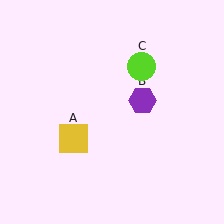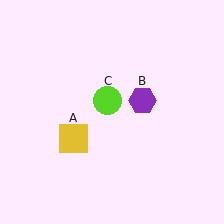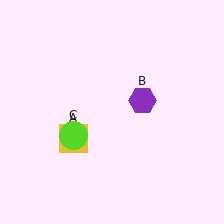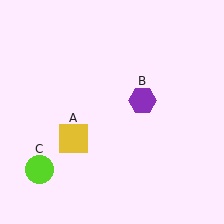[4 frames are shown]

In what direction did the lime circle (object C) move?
The lime circle (object C) moved down and to the left.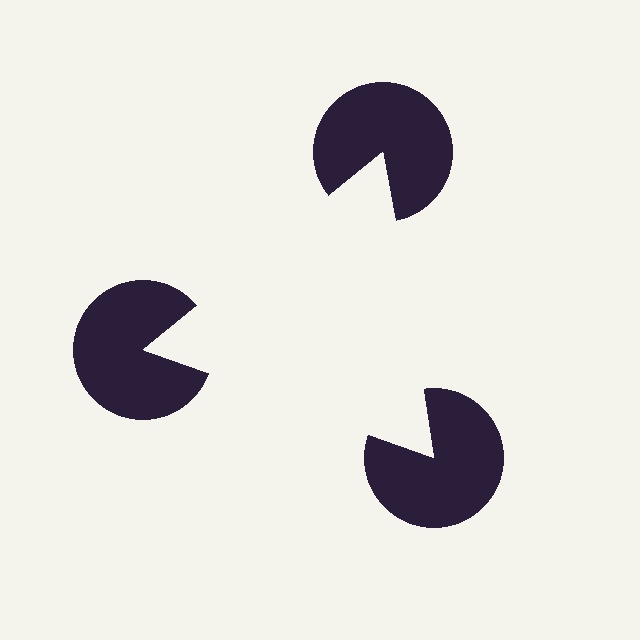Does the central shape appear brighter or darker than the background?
It typically appears slightly brighter than the background, even though no actual brightness change is drawn.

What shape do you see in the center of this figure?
An illusory triangle — its edges are inferred from the aligned wedge cuts in the pac-man discs, not physically drawn.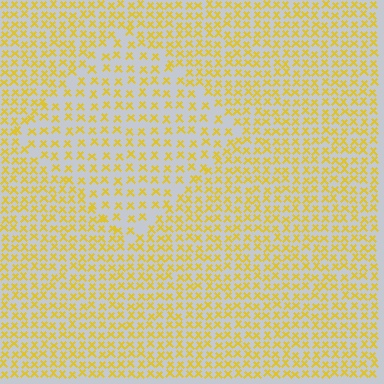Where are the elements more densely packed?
The elements are more densely packed outside the diamond boundary.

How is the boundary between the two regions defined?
The boundary is defined by a change in element density (approximately 1.6x ratio). All elements are the same color, size, and shape.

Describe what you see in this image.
The image contains small yellow elements arranged at two different densities. A diamond-shaped region is visible where the elements are less densely packed than the surrounding area.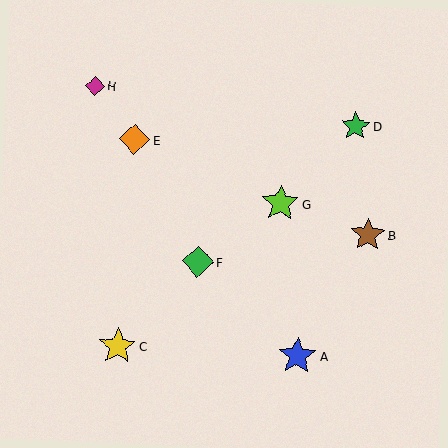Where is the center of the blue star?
The center of the blue star is at (297, 356).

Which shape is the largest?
The blue star (labeled A) is the largest.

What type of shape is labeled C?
Shape C is a yellow star.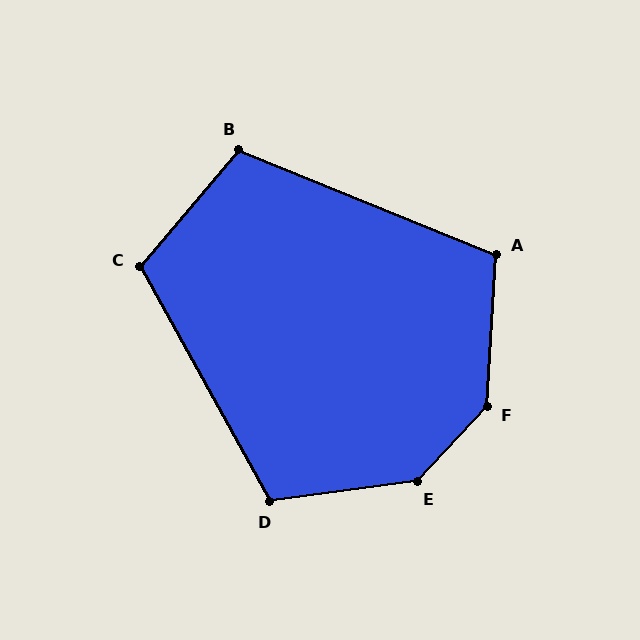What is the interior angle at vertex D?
Approximately 111 degrees (obtuse).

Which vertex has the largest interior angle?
E, at approximately 141 degrees.